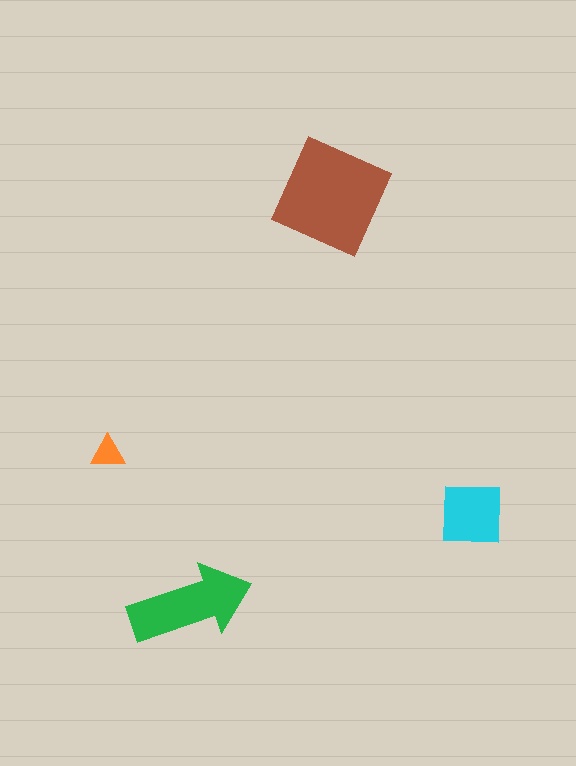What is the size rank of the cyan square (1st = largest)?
3rd.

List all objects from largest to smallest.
The brown diamond, the green arrow, the cyan square, the orange triangle.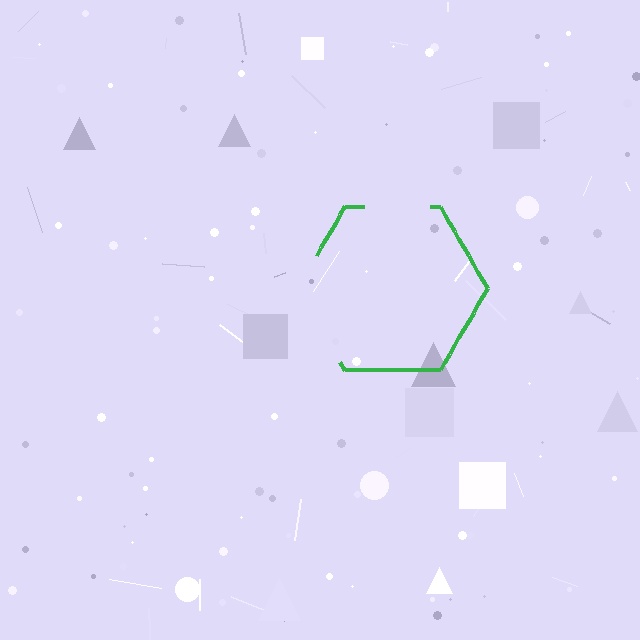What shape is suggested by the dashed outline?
The dashed outline suggests a hexagon.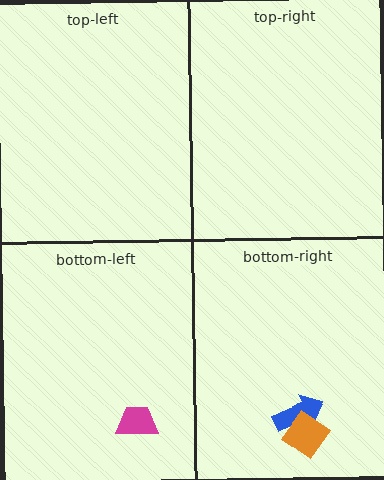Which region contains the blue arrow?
The bottom-right region.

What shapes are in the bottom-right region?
The blue arrow, the orange diamond.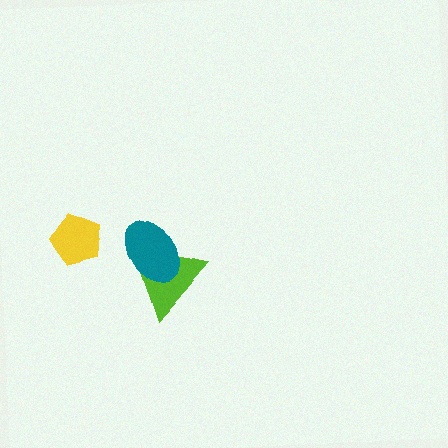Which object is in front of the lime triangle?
The teal ellipse is in front of the lime triangle.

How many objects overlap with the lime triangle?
1 object overlaps with the lime triangle.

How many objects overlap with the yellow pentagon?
0 objects overlap with the yellow pentagon.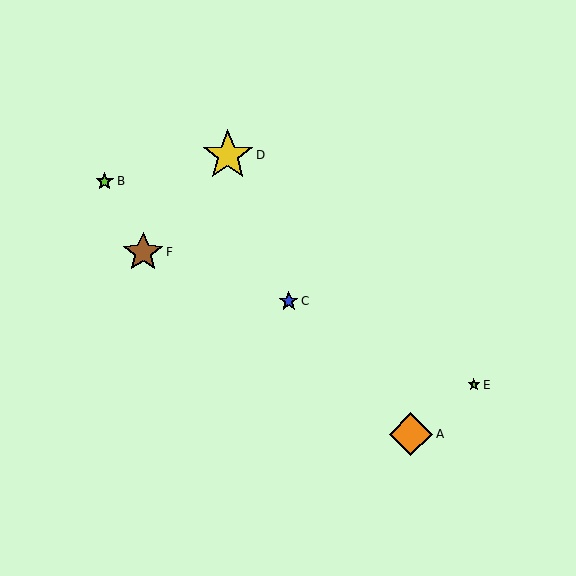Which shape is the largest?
The yellow star (labeled D) is the largest.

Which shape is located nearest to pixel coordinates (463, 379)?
The lime star (labeled E) at (474, 385) is nearest to that location.